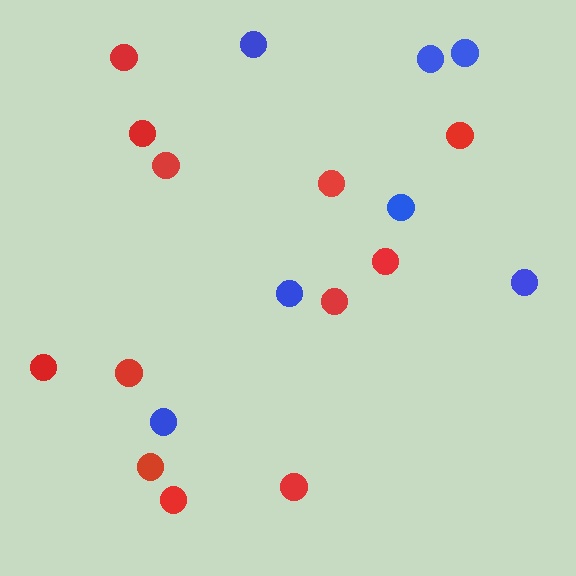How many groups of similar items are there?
There are 2 groups: one group of blue circles (7) and one group of red circles (12).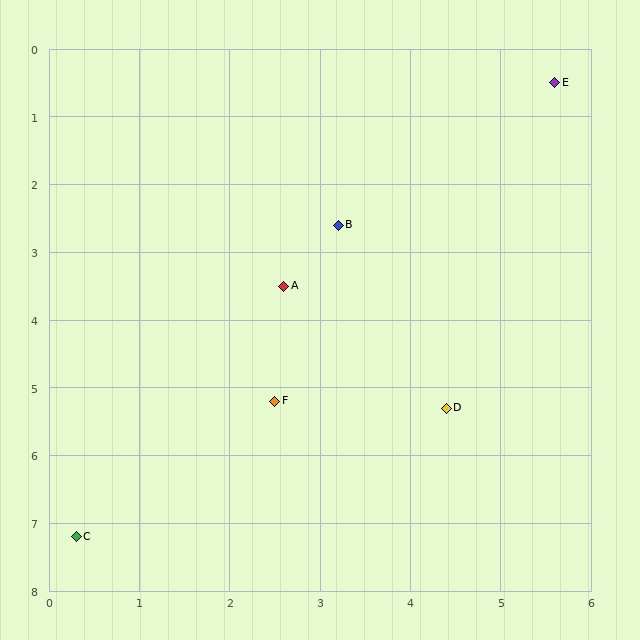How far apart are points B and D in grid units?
Points B and D are about 3.0 grid units apart.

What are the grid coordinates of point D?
Point D is at approximately (4.4, 5.3).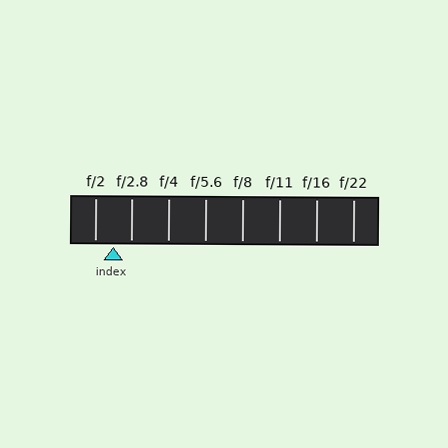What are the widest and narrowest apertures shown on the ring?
The widest aperture shown is f/2 and the narrowest is f/22.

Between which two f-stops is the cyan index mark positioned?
The index mark is between f/2 and f/2.8.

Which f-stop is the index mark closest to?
The index mark is closest to f/2.8.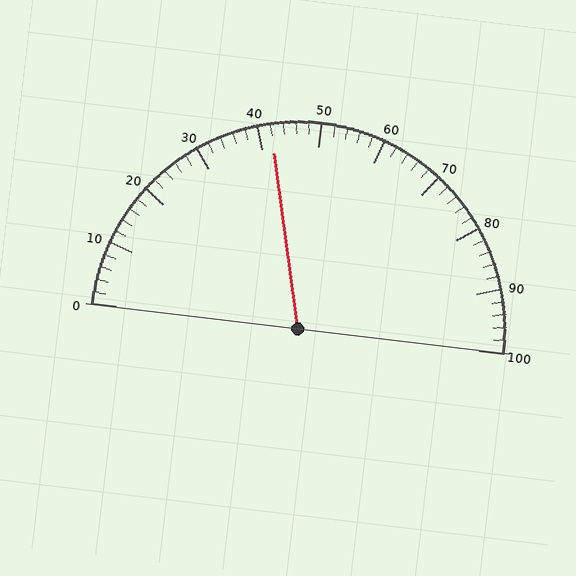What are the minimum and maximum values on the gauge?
The gauge ranges from 0 to 100.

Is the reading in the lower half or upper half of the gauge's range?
The reading is in the lower half of the range (0 to 100).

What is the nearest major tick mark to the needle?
The nearest major tick mark is 40.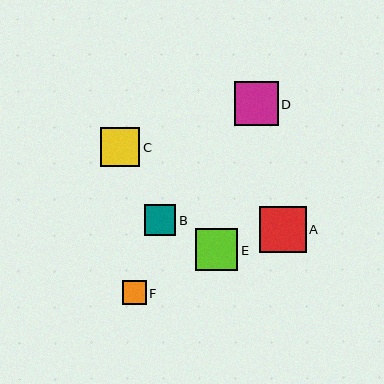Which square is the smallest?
Square F is the smallest with a size of approximately 24 pixels.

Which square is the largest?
Square A is the largest with a size of approximately 46 pixels.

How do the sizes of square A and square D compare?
Square A and square D are approximately the same size.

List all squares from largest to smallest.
From largest to smallest: A, D, E, C, B, F.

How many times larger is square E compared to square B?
Square E is approximately 1.4 times the size of square B.